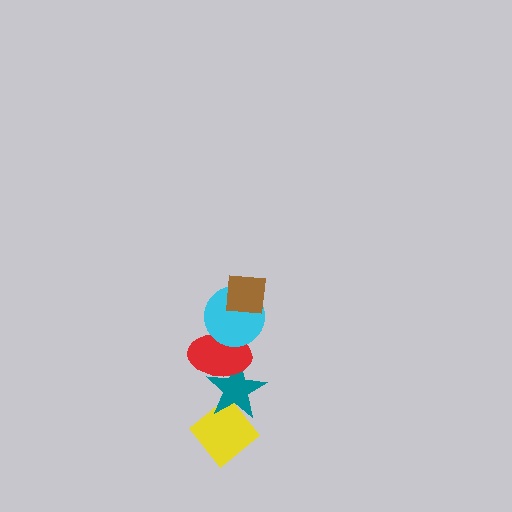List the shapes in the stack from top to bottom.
From top to bottom: the brown square, the cyan circle, the red ellipse, the teal star, the yellow diamond.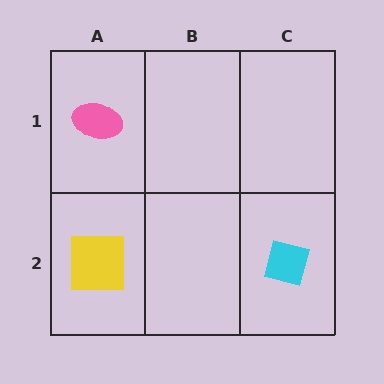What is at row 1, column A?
A pink ellipse.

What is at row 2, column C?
A cyan square.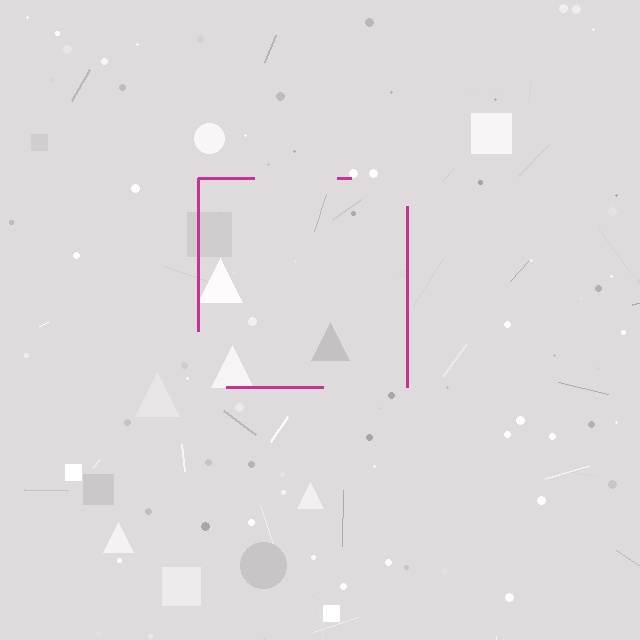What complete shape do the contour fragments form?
The contour fragments form a square.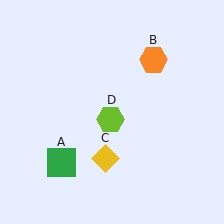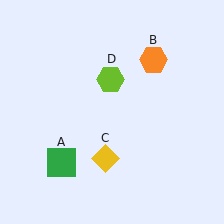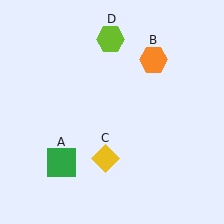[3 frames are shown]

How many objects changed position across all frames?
1 object changed position: lime hexagon (object D).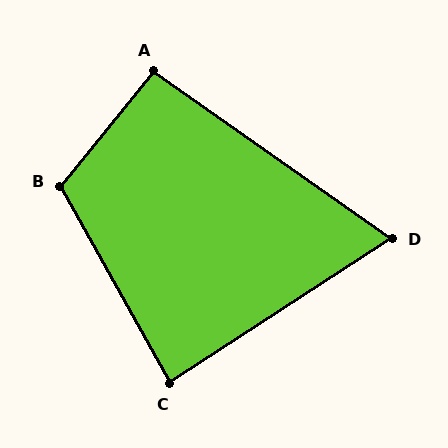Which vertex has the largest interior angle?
B, at approximately 112 degrees.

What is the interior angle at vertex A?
Approximately 94 degrees (approximately right).